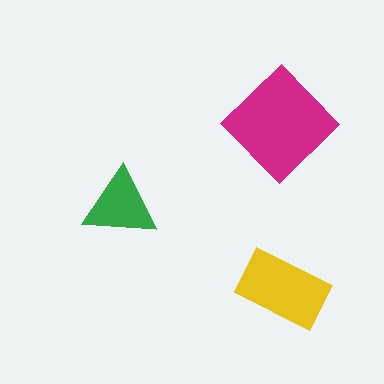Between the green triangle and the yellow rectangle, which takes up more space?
The yellow rectangle.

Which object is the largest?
The magenta diamond.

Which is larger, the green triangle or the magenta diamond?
The magenta diamond.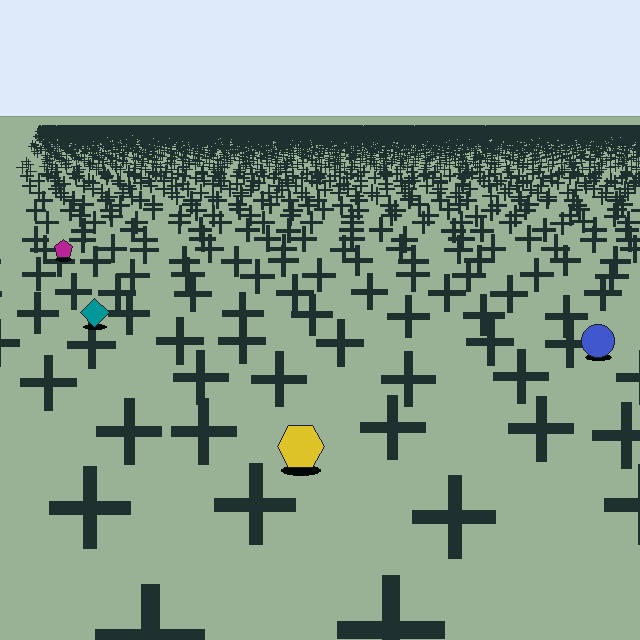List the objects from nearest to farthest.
From nearest to farthest: the yellow hexagon, the blue circle, the teal diamond, the magenta pentagon.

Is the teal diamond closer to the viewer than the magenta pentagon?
Yes. The teal diamond is closer — you can tell from the texture gradient: the ground texture is coarser near it.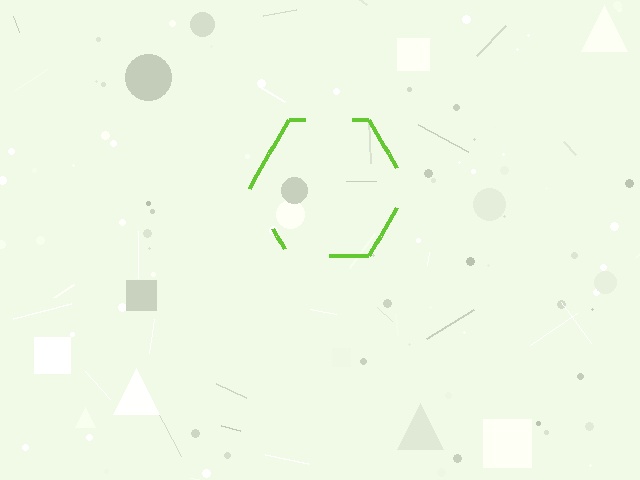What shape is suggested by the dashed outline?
The dashed outline suggests a hexagon.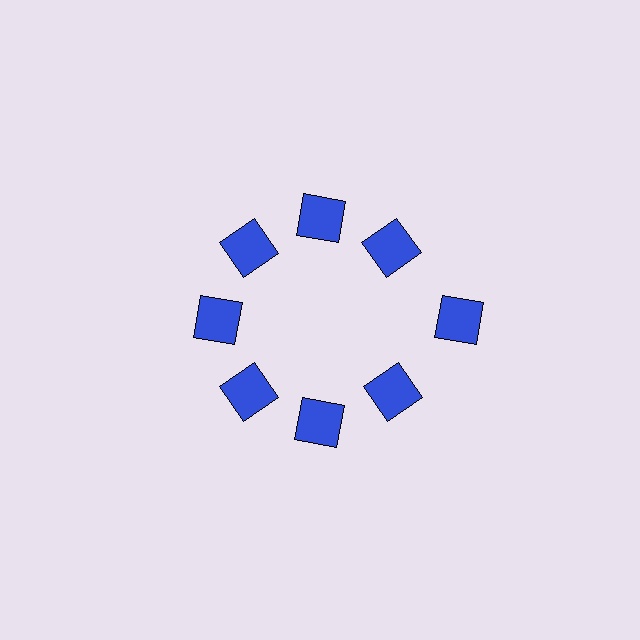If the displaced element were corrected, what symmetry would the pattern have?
It would have 8-fold rotational symmetry — the pattern would map onto itself every 45 degrees.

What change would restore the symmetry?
The symmetry would be restored by moving it inward, back onto the ring so that all 8 squares sit at equal angles and equal distance from the center.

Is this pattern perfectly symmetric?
No. The 8 blue squares are arranged in a ring, but one element near the 3 o'clock position is pushed outward from the center, breaking the 8-fold rotational symmetry.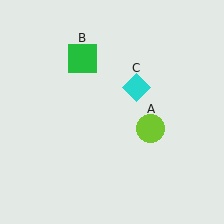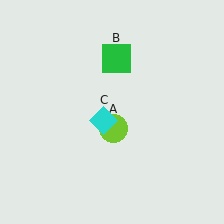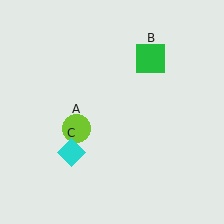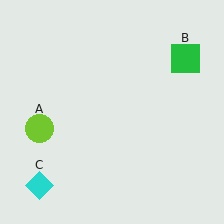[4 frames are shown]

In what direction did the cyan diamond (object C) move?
The cyan diamond (object C) moved down and to the left.